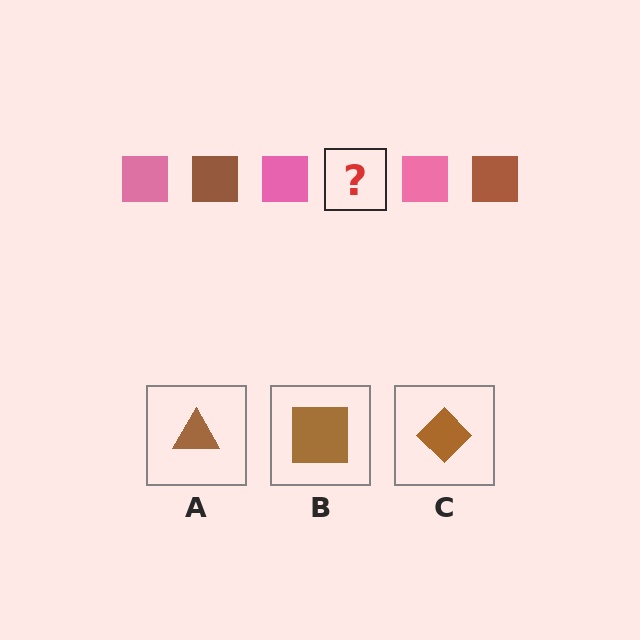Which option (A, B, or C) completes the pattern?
B.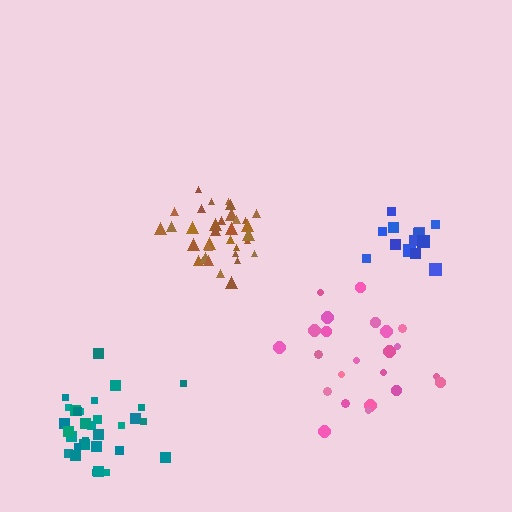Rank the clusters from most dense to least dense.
brown, teal, blue, pink.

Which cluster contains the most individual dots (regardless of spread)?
Brown (35).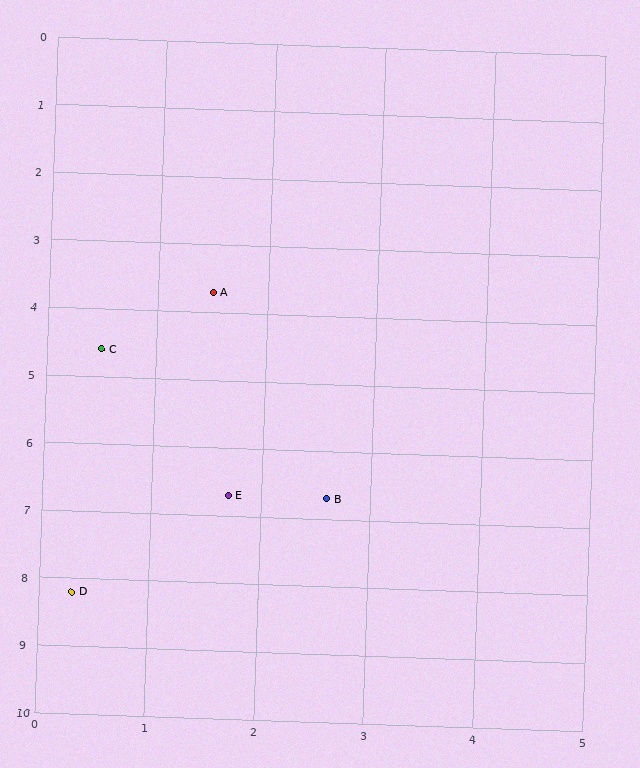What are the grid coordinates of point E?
Point E is at approximately (1.7, 6.7).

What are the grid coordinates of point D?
Point D is at approximately (0.3, 8.2).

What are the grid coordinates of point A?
Point A is at approximately (1.5, 3.7).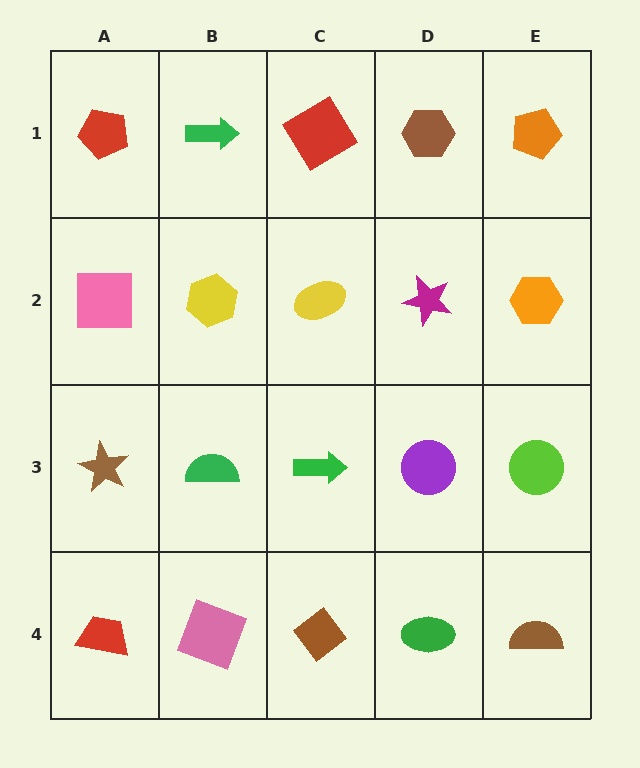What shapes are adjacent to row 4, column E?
A lime circle (row 3, column E), a green ellipse (row 4, column D).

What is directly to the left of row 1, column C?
A green arrow.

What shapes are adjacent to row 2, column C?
A red diamond (row 1, column C), a green arrow (row 3, column C), a yellow hexagon (row 2, column B), a magenta star (row 2, column D).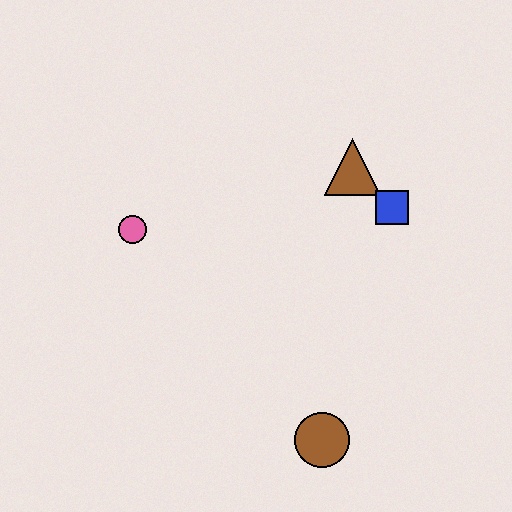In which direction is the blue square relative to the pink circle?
The blue square is to the right of the pink circle.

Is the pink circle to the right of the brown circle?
No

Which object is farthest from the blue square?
The pink circle is farthest from the blue square.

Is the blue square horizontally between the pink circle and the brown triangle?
No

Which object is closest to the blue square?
The brown triangle is closest to the blue square.